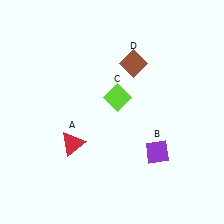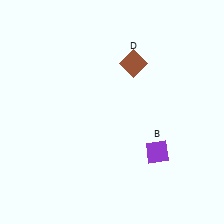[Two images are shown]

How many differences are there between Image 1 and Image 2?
There are 2 differences between the two images.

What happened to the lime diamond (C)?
The lime diamond (C) was removed in Image 2. It was in the top-right area of Image 1.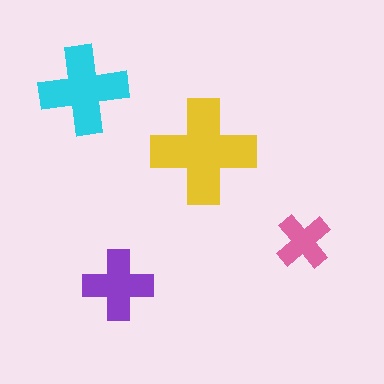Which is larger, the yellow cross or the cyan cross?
The yellow one.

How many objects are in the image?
There are 4 objects in the image.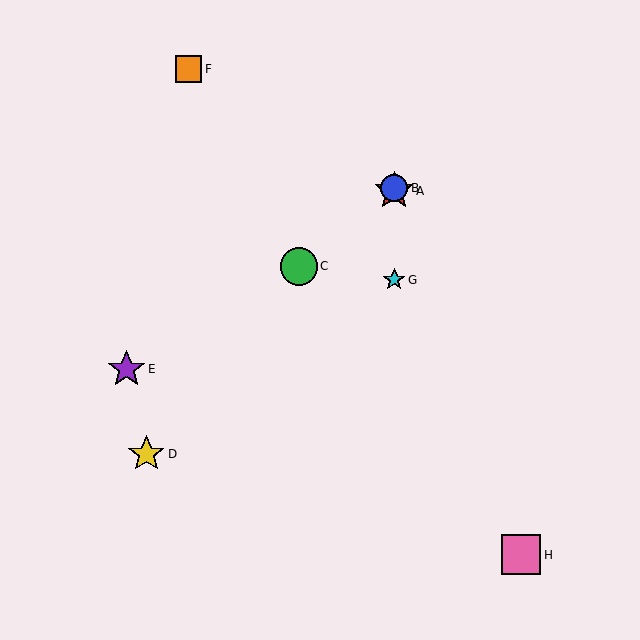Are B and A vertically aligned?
Yes, both are at x≈394.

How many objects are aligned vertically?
3 objects (A, B, G) are aligned vertically.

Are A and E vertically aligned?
No, A is at x≈394 and E is at x≈126.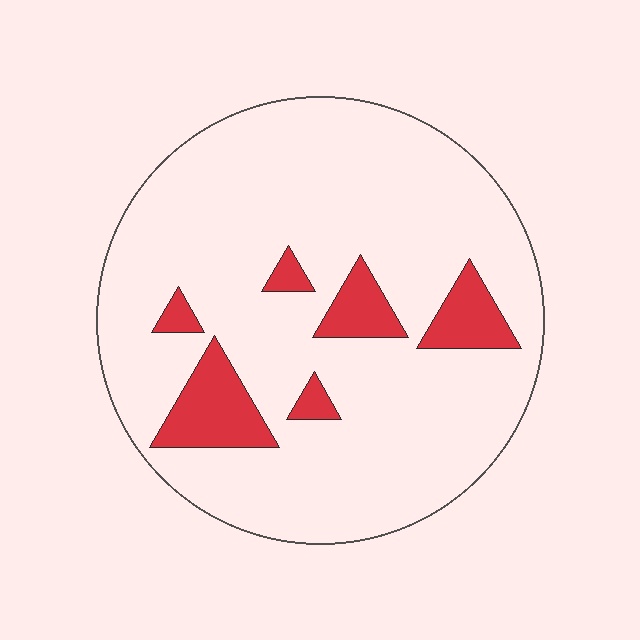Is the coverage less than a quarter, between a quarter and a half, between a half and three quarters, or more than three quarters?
Less than a quarter.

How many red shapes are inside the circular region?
6.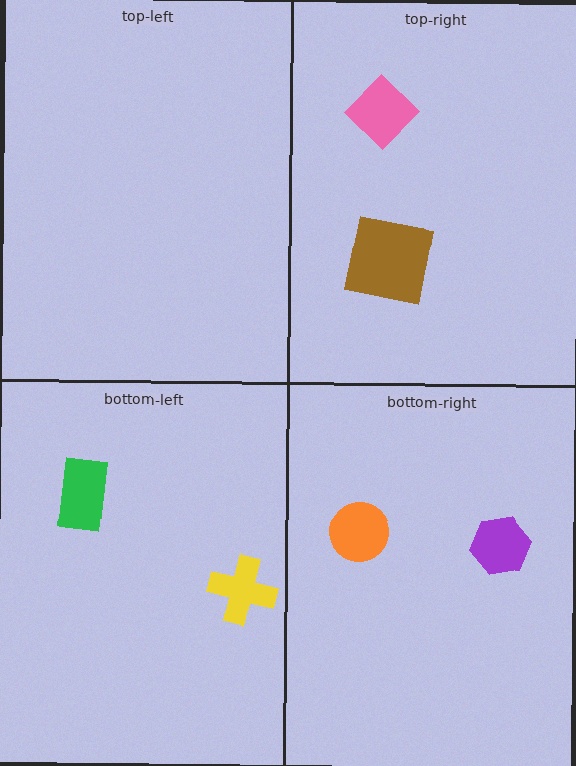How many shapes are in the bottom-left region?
2.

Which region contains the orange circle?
The bottom-right region.